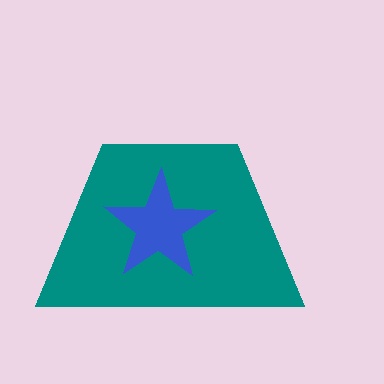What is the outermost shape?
The teal trapezoid.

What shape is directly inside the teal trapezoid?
The blue star.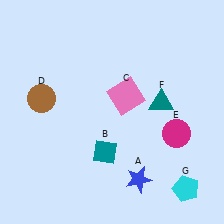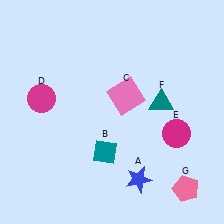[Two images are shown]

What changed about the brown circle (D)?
In Image 1, D is brown. In Image 2, it changed to magenta.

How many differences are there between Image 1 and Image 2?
There are 2 differences between the two images.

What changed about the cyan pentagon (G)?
In Image 1, G is cyan. In Image 2, it changed to pink.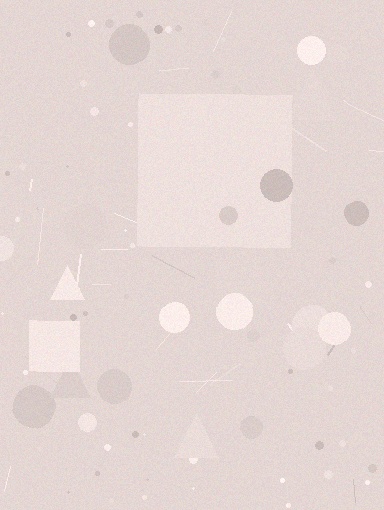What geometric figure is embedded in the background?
A square is embedded in the background.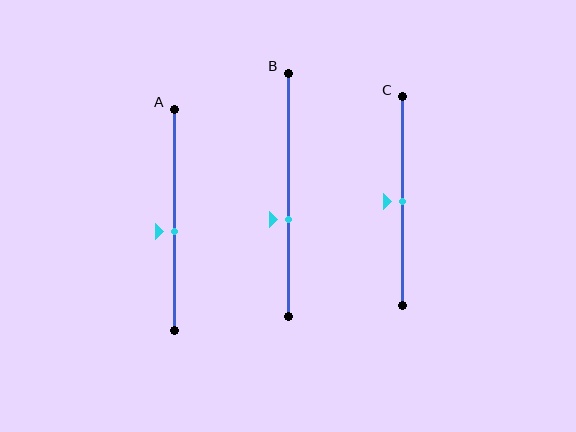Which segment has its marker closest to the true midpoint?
Segment C has its marker closest to the true midpoint.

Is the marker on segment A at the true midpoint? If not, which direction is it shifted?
No, the marker on segment A is shifted downward by about 5% of the segment length.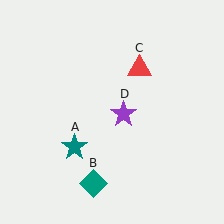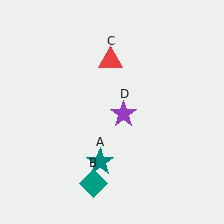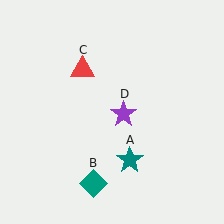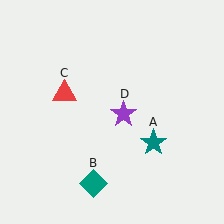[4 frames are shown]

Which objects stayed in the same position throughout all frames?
Teal diamond (object B) and purple star (object D) remained stationary.